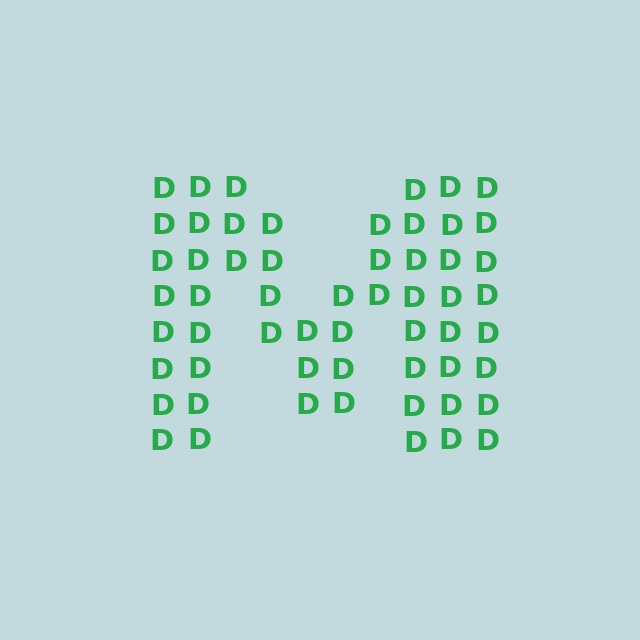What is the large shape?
The large shape is the letter M.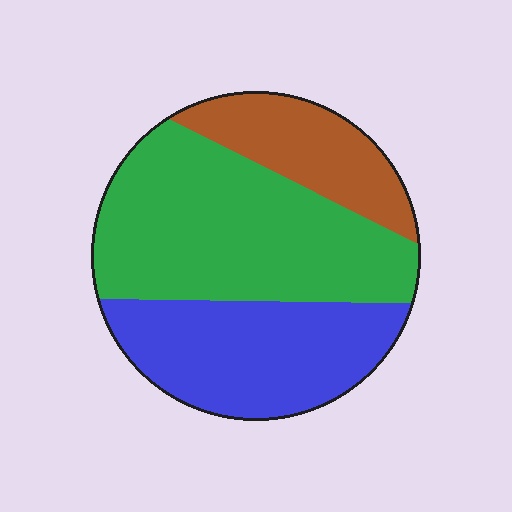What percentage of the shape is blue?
Blue covers 33% of the shape.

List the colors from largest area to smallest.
From largest to smallest: green, blue, brown.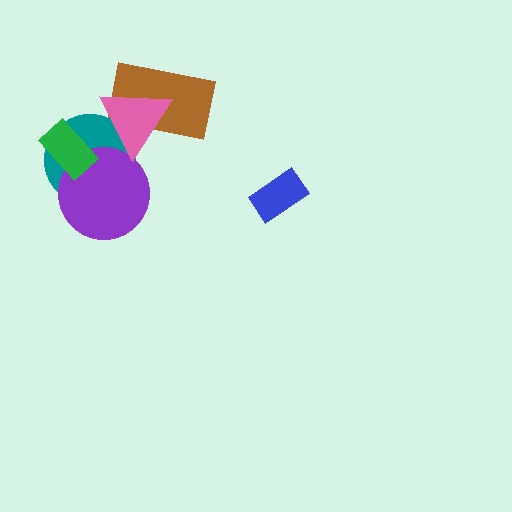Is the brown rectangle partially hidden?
Yes, it is partially covered by another shape.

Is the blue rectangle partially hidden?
No, no other shape covers it.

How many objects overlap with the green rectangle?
2 objects overlap with the green rectangle.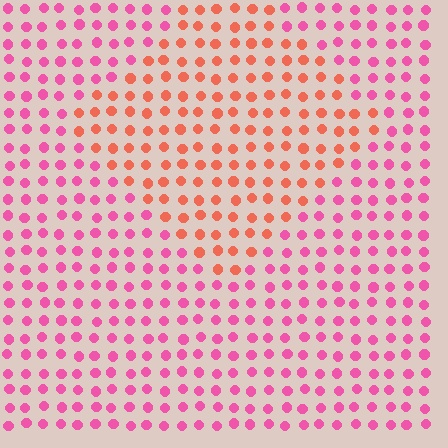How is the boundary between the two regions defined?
The boundary is defined purely by a slight shift in hue (about 41 degrees). Spacing, size, and orientation are identical on both sides.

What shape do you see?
I see a diamond.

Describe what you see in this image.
The image is filled with small pink elements in a uniform arrangement. A diamond-shaped region is visible where the elements are tinted to a slightly different hue, forming a subtle color boundary.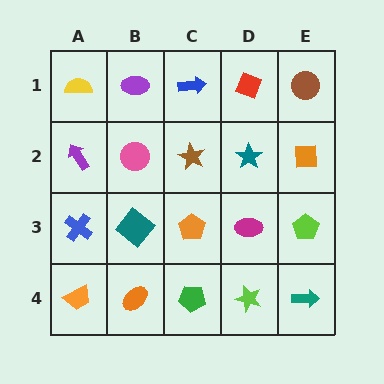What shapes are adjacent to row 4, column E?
A lime pentagon (row 3, column E), a lime star (row 4, column D).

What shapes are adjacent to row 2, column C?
A blue arrow (row 1, column C), an orange pentagon (row 3, column C), a pink circle (row 2, column B), a teal star (row 2, column D).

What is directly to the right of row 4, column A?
An orange ellipse.